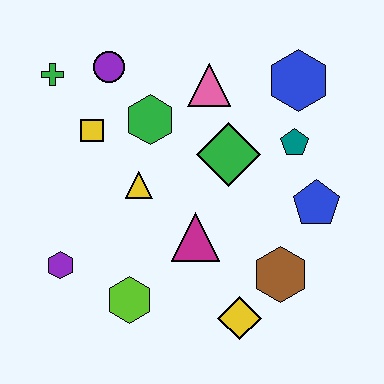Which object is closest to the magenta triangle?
The yellow triangle is closest to the magenta triangle.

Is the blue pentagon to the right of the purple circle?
Yes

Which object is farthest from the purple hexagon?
The blue hexagon is farthest from the purple hexagon.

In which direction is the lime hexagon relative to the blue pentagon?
The lime hexagon is to the left of the blue pentagon.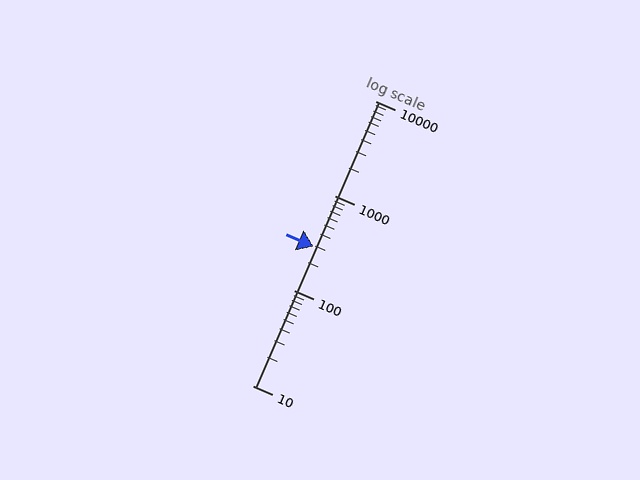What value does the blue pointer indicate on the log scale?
The pointer indicates approximately 290.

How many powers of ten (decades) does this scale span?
The scale spans 3 decades, from 10 to 10000.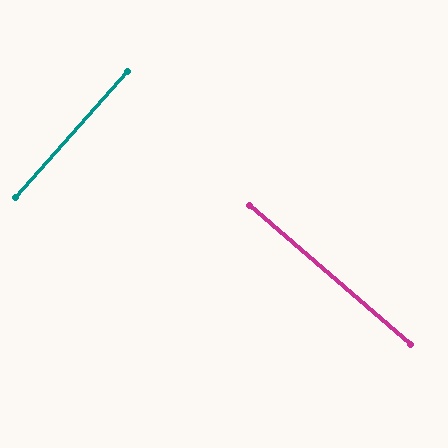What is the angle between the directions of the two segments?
Approximately 89 degrees.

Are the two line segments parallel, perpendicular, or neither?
Perpendicular — they meet at approximately 89°.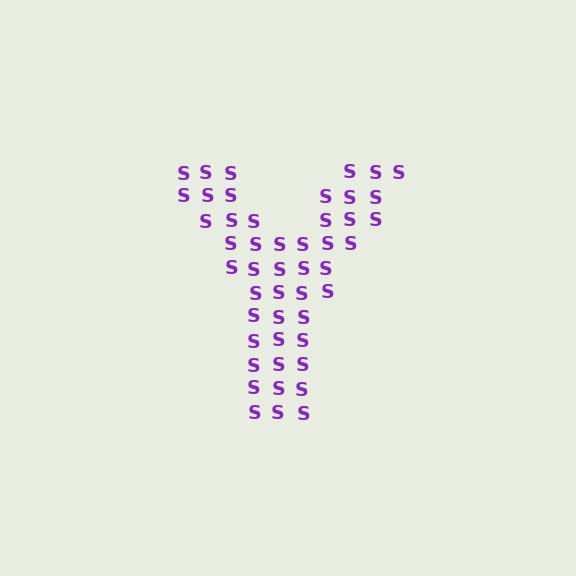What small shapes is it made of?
It is made of small letter S's.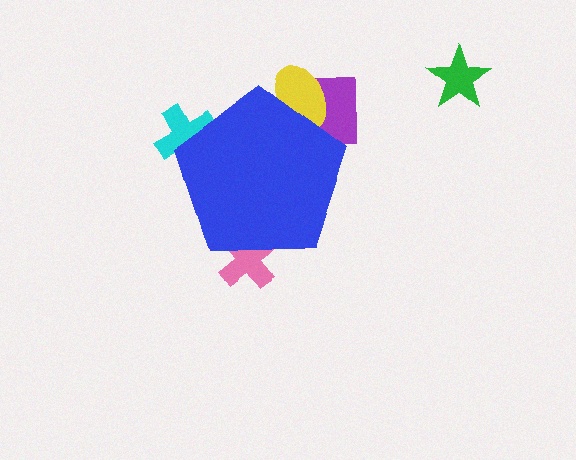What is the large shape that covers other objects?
A blue pentagon.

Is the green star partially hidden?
No, the green star is fully visible.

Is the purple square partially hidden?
Yes, the purple square is partially hidden behind the blue pentagon.